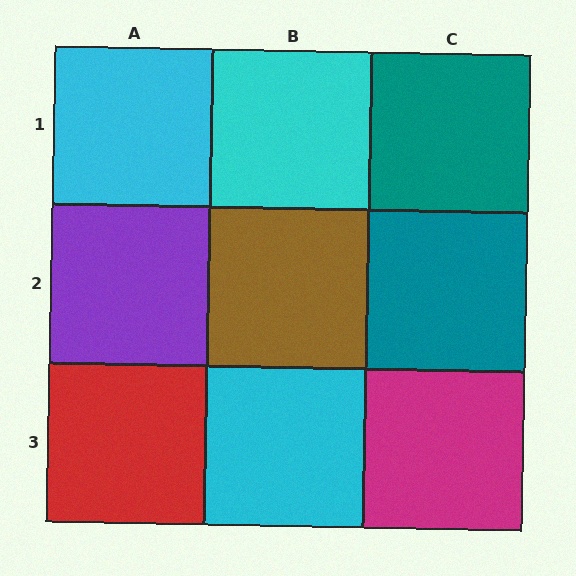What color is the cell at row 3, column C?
Magenta.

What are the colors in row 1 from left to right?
Cyan, cyan, teal.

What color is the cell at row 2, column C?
Teal.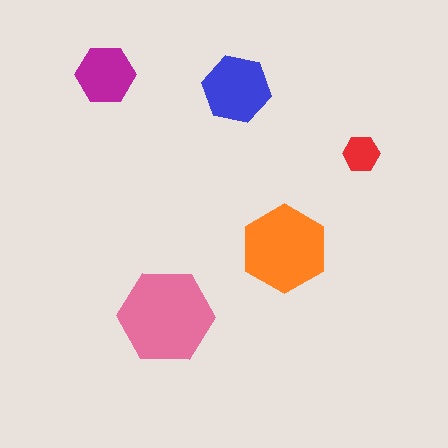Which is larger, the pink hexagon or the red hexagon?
The pink one.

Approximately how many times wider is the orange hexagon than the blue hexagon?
About 1.5 times wider.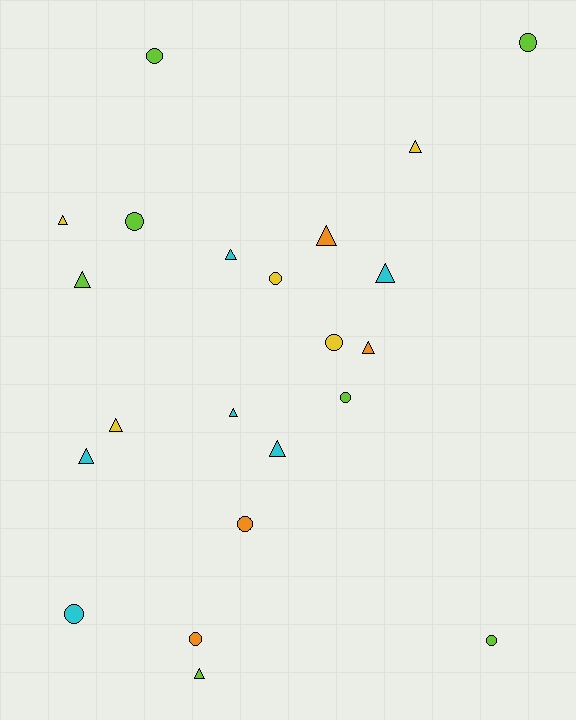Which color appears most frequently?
Lime, with 7 objects.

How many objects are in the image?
There are 22 objects.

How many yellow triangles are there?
There are 3 yellow triangles.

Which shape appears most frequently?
Triangle, with 12 objects.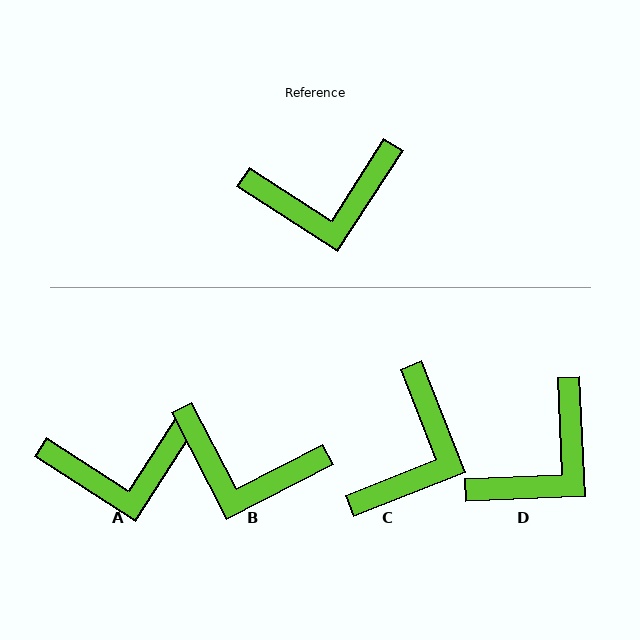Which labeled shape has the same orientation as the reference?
A.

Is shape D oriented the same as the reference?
No, it is off by about 35 degrees.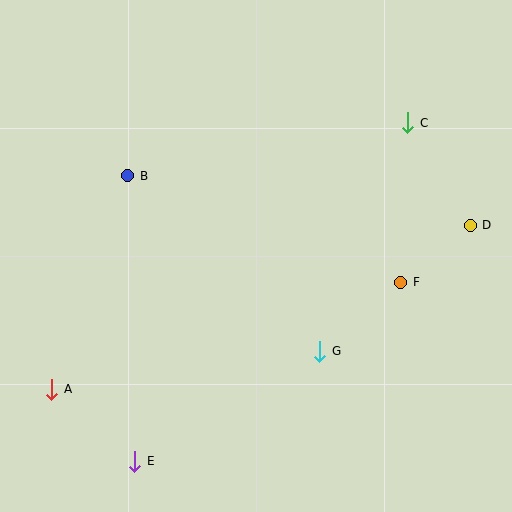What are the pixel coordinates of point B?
Point B is at (128, 176).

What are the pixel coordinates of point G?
Point G is at (319, 351).